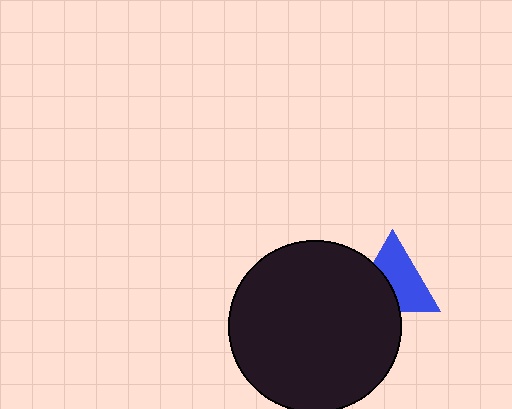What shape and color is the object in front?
The object in front is a black circle.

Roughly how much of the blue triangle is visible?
About half of it is visible (roughly 61%).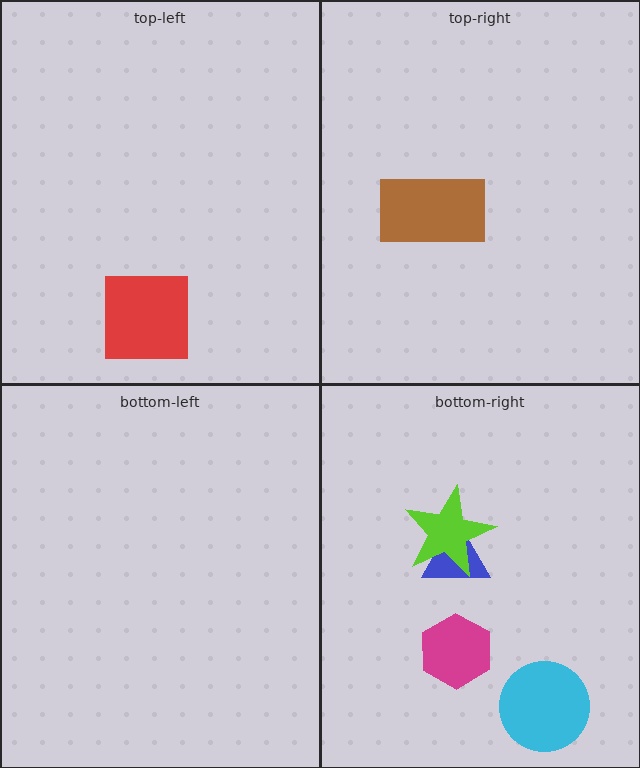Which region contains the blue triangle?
The bottom-right region.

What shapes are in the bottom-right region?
The magenta hexagon, the blue triangle, the lime star, the cyan circle.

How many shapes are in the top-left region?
1.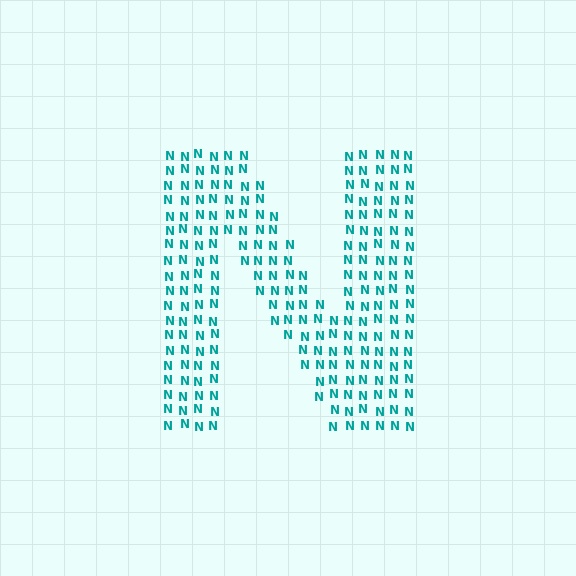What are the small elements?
The small elements are letter N's.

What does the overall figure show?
The overall figure shows the letter N.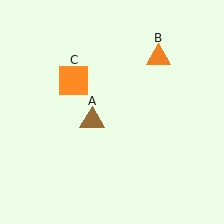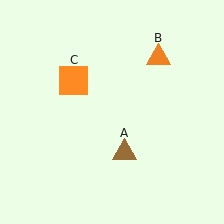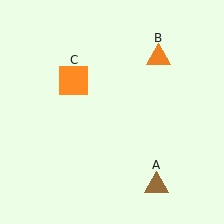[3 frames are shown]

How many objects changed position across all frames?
1 object changed position: brown triangle (object A).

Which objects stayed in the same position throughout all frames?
Orange triangle (object B) and orange square (object C) remained stationary.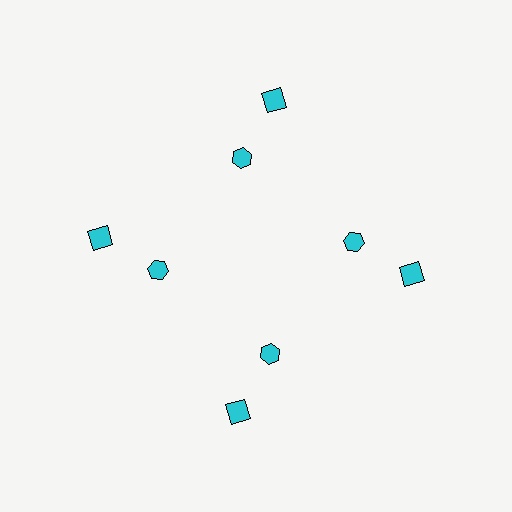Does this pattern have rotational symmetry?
Yes, this pattern has 4-fold rotational symmetry. It looks the same after rotating 90 degrees around the center.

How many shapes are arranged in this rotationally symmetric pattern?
There are 8 shapes, arranged in 4 groups of 2.